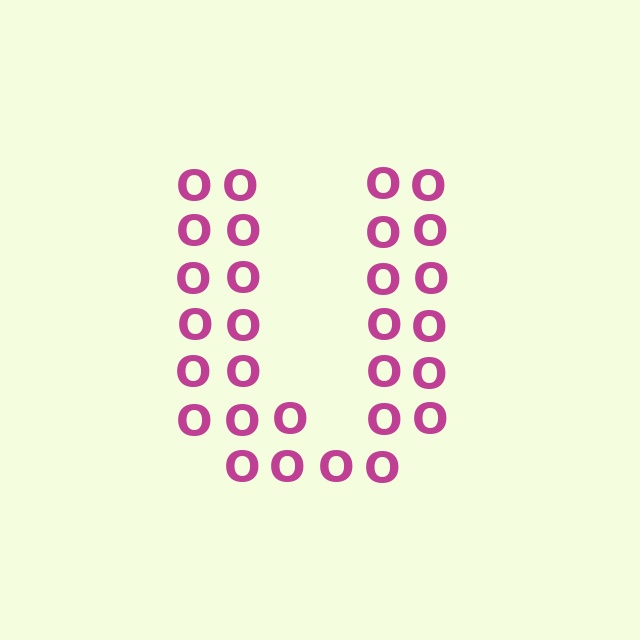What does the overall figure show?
The overall figure shows the letter U.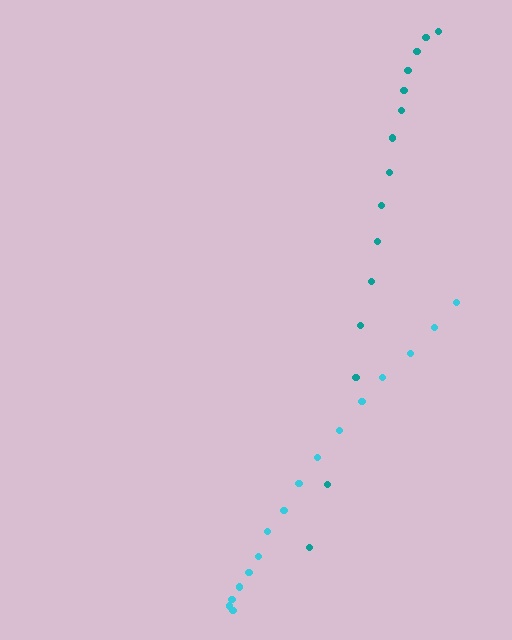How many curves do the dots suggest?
There are 2 distinct paths.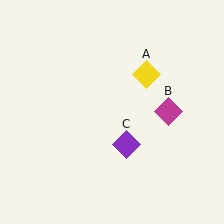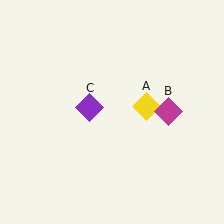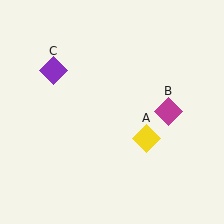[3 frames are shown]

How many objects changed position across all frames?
2 objects changed position: yellow diamond (object A), purple diamond (object C).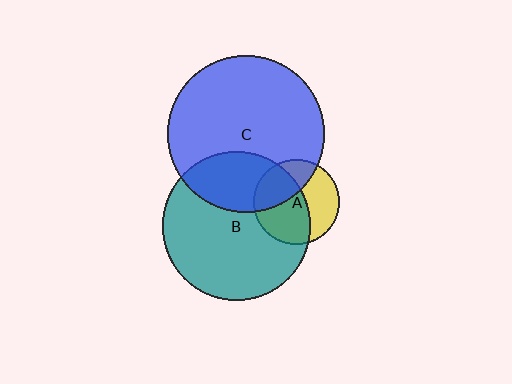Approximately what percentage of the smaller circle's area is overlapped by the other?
Approximately 30%.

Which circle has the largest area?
Circle C (blue).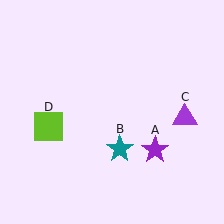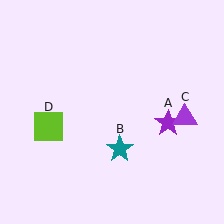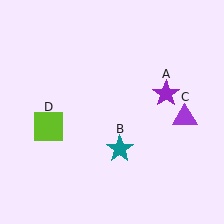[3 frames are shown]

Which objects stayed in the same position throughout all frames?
Teal star (object B) and purple triangle (object C) and lime square (object D) remained stationary.